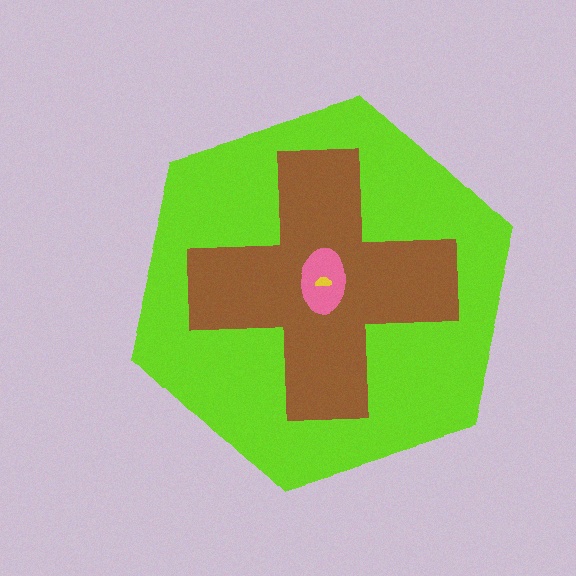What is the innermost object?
The yellow semicircle.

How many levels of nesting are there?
4.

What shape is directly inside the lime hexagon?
The brown cross.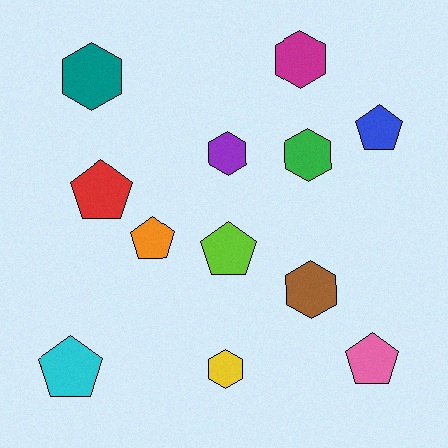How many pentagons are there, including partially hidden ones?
There are 6 pentagons.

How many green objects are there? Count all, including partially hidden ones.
There is 1 green object.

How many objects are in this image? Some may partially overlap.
There are 12 objects.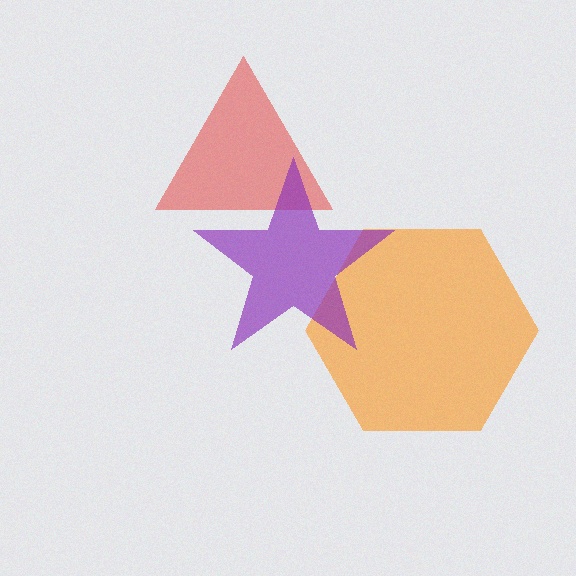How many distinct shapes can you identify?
There are 3 distinct shapes: an orange hexagon, a red triangle, a purple star.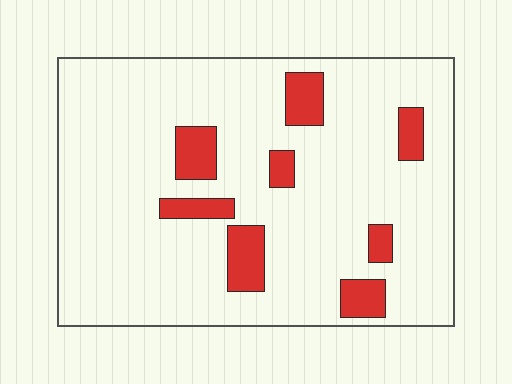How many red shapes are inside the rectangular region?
8.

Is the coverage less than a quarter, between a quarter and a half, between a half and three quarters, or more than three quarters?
Less than a quarter.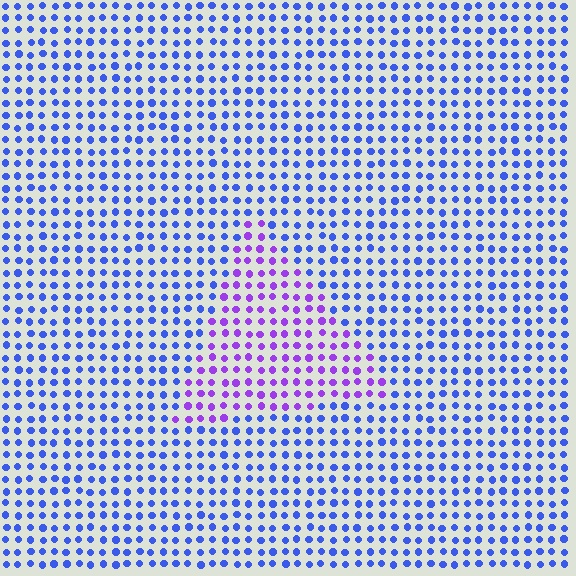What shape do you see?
I see a triangle.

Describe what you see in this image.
The image is filled with small blue elements in a uniform arrangement. A triangle-shaped region is visible where the elements are tinted to a slightly different hue, forming a subtle color boundary.